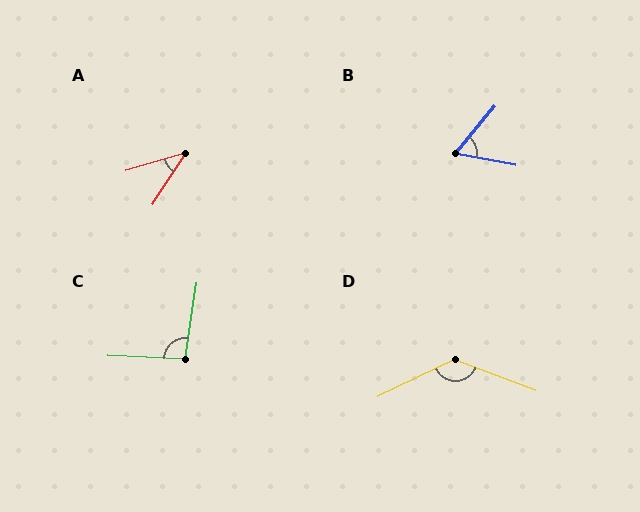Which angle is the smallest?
A, at approximately 41 degrees.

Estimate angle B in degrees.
Approximately 61 degrees.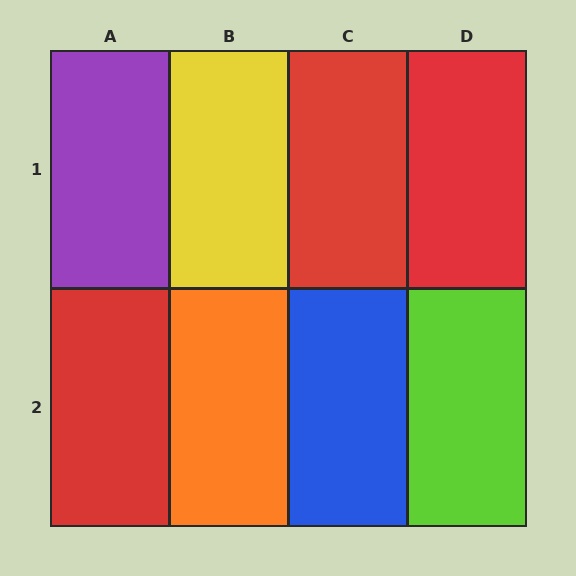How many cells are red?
3 cells are red.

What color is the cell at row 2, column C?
Blue.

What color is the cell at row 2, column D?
Lime.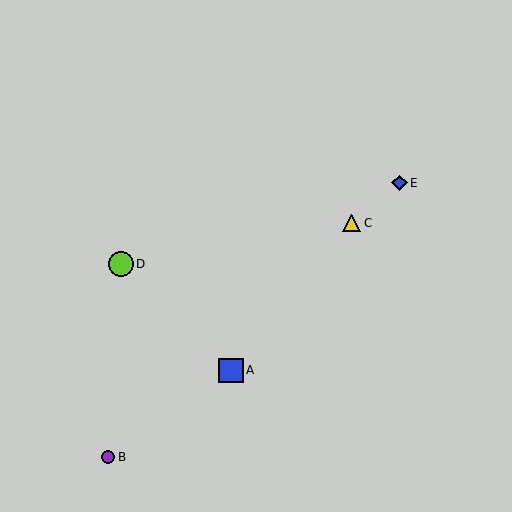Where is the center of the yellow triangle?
The center of the yellow triangle is at (352, 223).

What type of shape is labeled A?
Shape A is a blue square.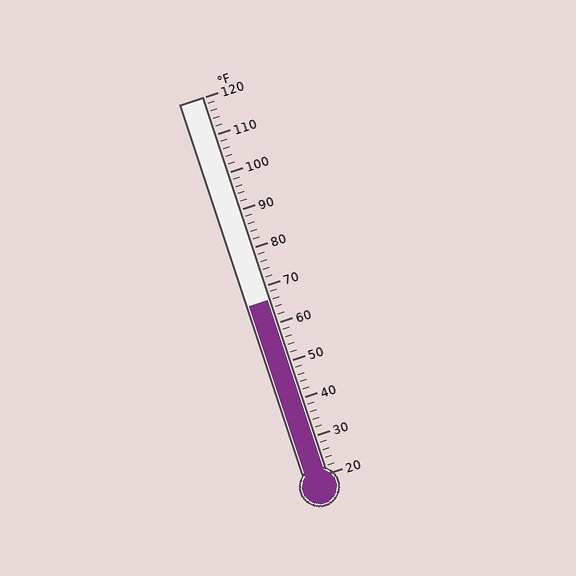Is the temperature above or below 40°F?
The temperature is above 40°F.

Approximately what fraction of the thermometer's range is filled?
The thermometer is filled to approximately 45% of its range.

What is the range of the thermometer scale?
The thermometer scale ranges from 20°F to 120°F.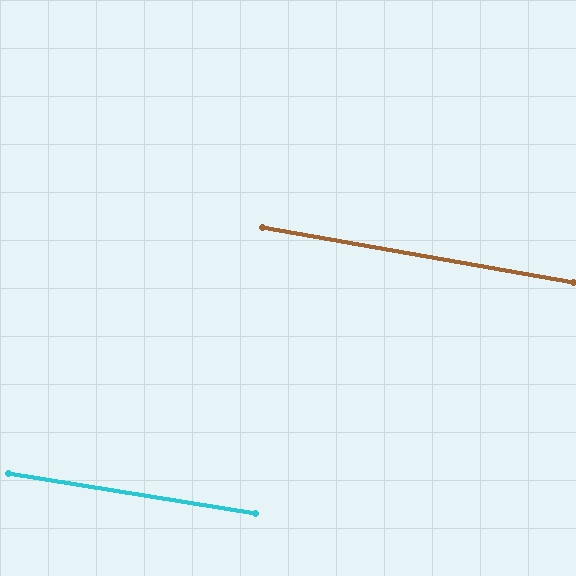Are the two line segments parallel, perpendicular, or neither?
Parallel — their directions differ by only 0.8°.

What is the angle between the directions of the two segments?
Approximately 1 degree.